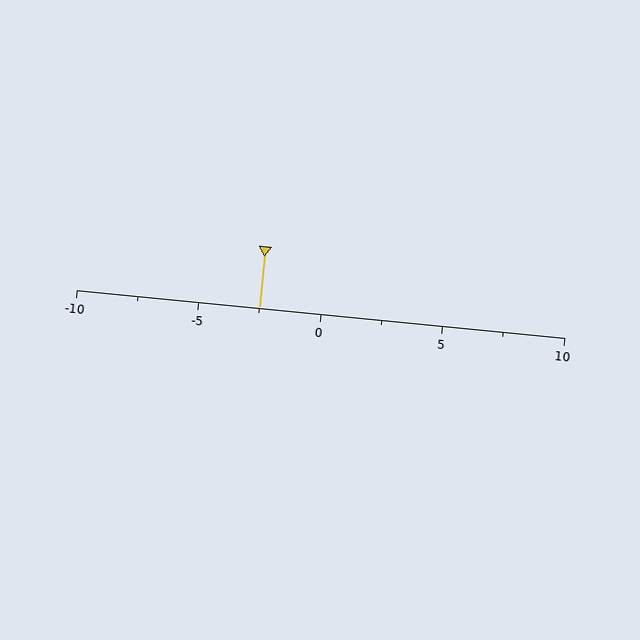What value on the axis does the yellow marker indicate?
The marker indicates approximately -2.5.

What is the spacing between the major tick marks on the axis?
The major ticks are spaced 5 apart.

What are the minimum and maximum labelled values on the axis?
The axis runs from -10 to 10.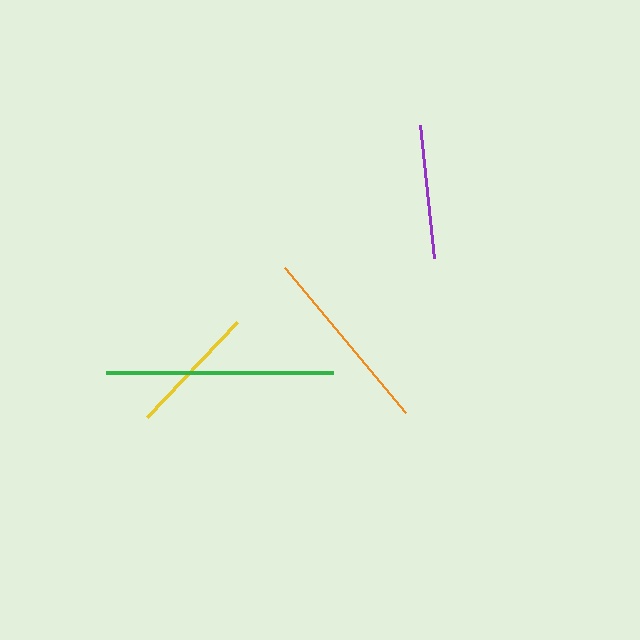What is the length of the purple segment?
The purple segment is approximately 133 pixels long.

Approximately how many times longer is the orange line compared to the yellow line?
The orange line is approximately 1.4 times the length of the yellow line.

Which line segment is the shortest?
The yellow line is the shortest at approximately 131 pixels.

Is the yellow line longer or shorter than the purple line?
The purple line is longer than the yellow line.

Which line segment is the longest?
The green line is the longest at approximately 227 pixels.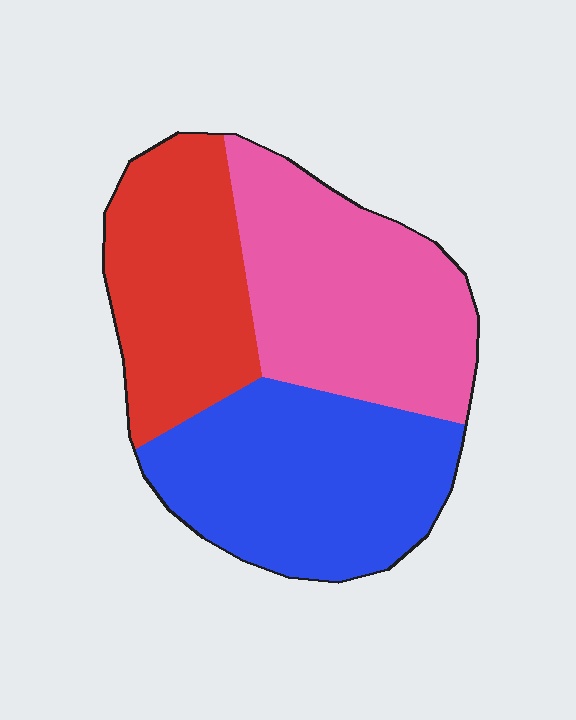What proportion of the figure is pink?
Pink covers roughly 35% of the figure.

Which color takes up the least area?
Red, at roughly 30%.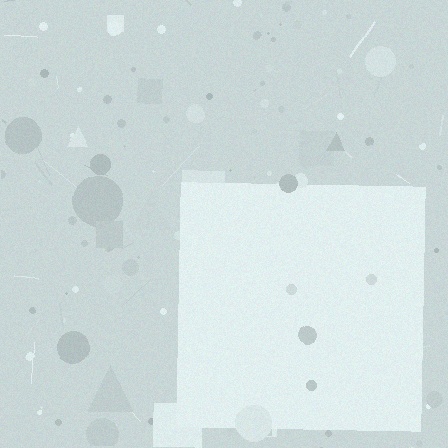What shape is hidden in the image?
A square is hidden in the image.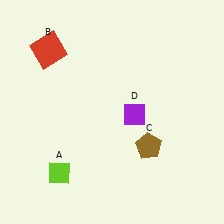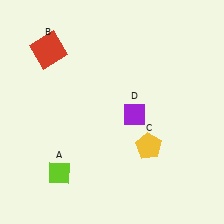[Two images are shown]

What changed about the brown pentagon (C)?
In Image 1, C is brown. In Image 2, it changed to yellow.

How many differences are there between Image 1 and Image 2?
There is 1 difference between the two images.